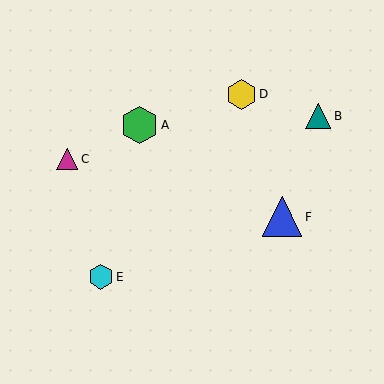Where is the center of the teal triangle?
The center of the teal triangle is at (318, 116).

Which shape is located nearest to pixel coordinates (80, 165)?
The magenta triangle (labeled C) at (67, 159) is nearest to that location.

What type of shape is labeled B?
Shape B is a teal triangle.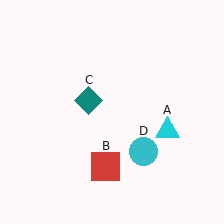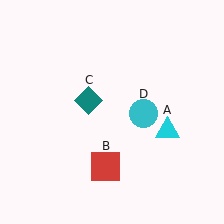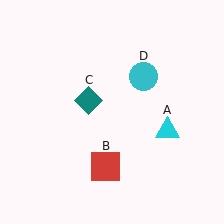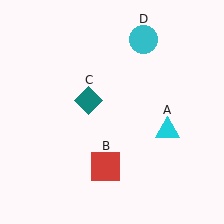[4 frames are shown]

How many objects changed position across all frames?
1 object changed position: cyan circle (object D).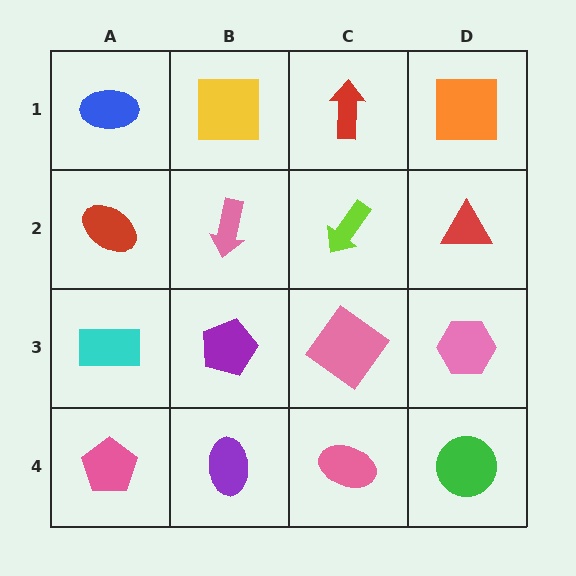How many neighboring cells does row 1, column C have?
3.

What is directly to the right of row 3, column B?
A pink diamond.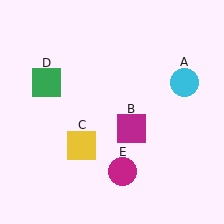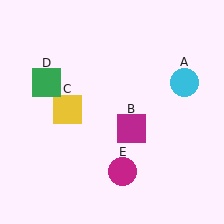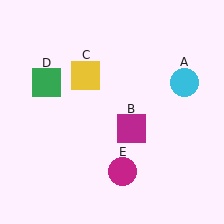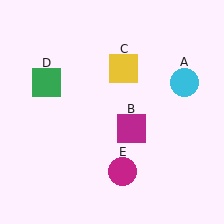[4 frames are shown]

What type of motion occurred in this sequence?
The yellow square (object C) rotated clockwise around the center of the scene.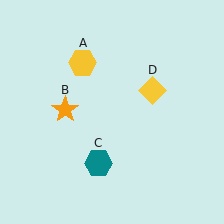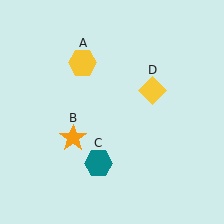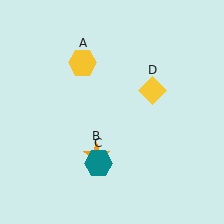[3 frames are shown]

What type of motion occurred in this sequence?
The orange star (object B) rotated counterclockwise around the center of the scene.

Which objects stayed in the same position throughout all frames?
Yellow hexagon (object A) and teal hexagon (object C) and yellow diamond (object D) remained stationary.